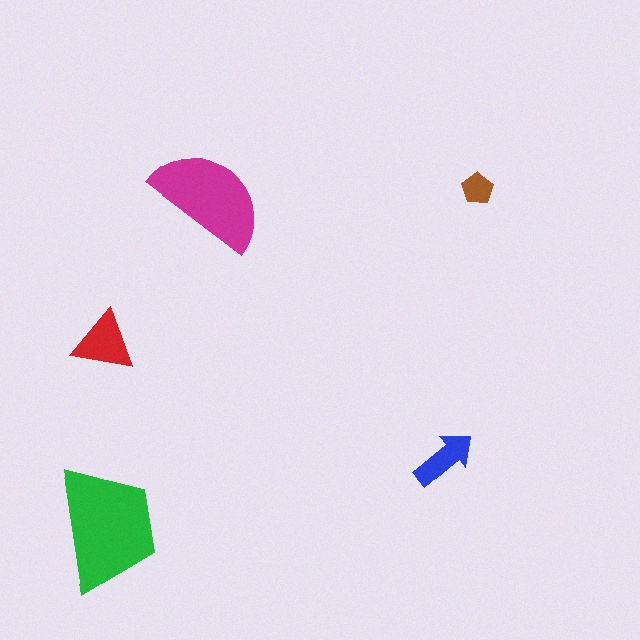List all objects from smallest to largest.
The brown pentagon, the blue arrow, the red triangle, the magenta semicircle, the green trapezoid.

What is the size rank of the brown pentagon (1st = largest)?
5th.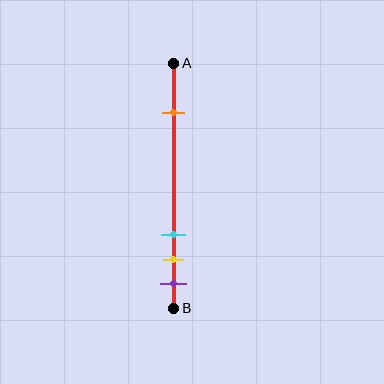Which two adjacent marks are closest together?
The yellow and purple marks are the closest adjacent pair.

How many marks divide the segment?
There are 4 marks dividing the segment.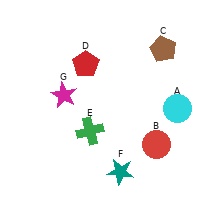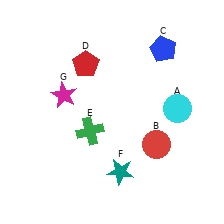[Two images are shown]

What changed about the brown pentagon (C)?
In Image 1, C is brown. In Image 2, it changed to blue.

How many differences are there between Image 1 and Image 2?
There is 1 difference between the two images.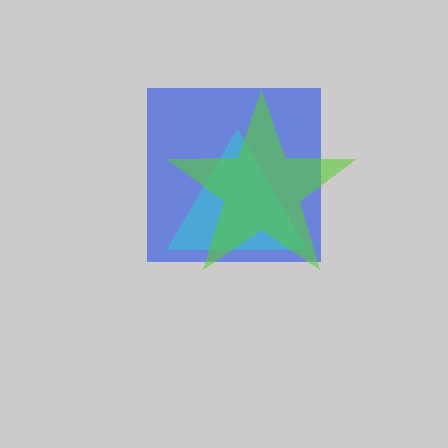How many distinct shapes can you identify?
There are 3 distinct shapes: a blue square, a cyan triangle, a lime star.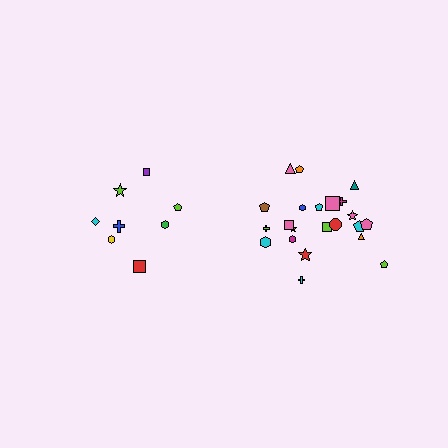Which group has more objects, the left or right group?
The right group.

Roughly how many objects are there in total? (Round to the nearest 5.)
Roughly 30 objects in total.